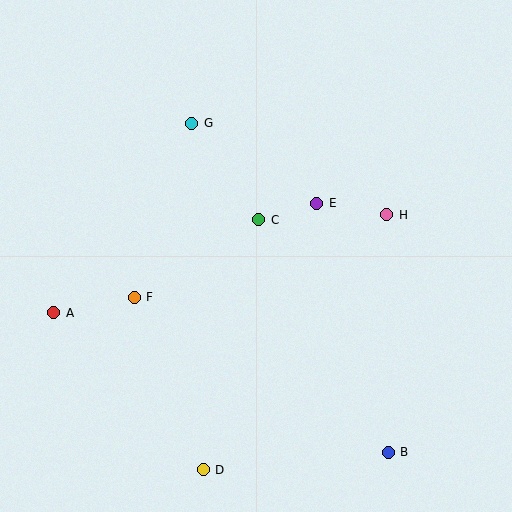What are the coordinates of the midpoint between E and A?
The midpoint between E and A is at (185, 258).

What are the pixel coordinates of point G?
Point G is at (192, 123).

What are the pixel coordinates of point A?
Point A is at (54, 313).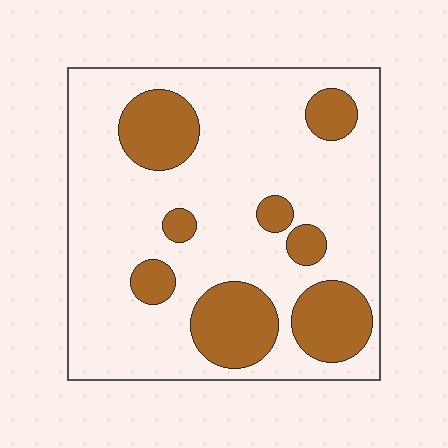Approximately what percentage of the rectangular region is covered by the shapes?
Approximately 25%.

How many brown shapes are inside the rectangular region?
8.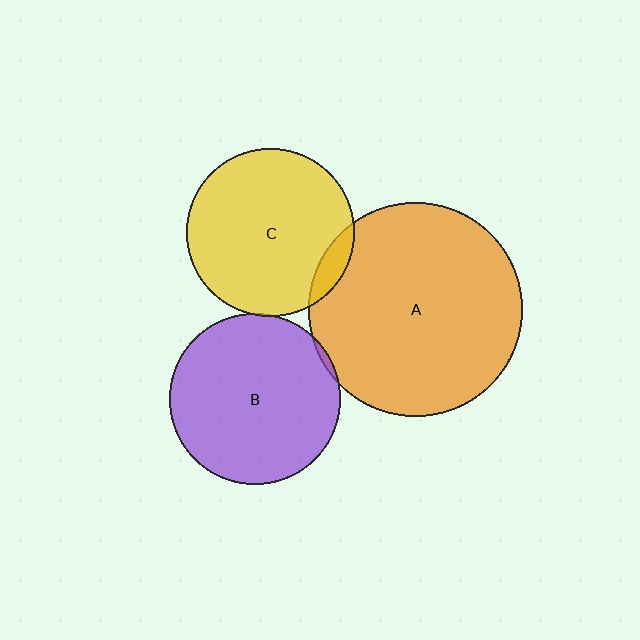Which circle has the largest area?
Circle A (orange).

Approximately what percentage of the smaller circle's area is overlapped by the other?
Approximately 10%.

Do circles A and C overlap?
Yes.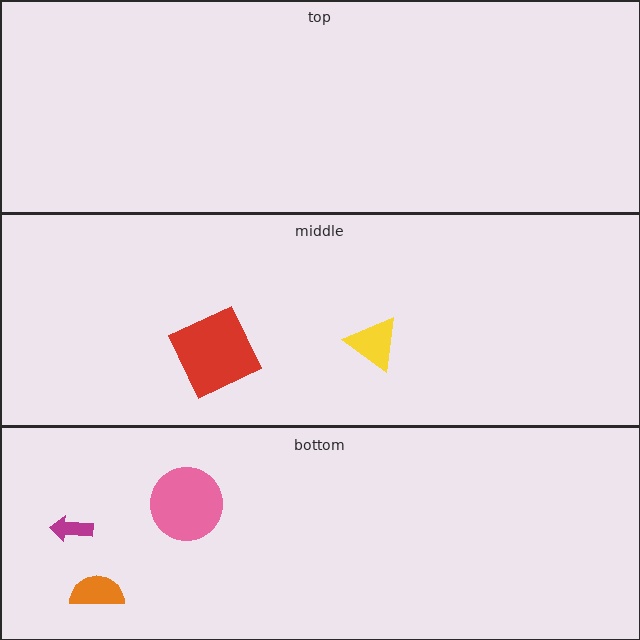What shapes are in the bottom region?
The magenta arrow, the pink circle, the orange semicircle.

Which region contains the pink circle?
The bottom region.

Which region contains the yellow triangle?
The middle region.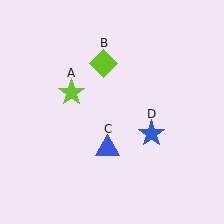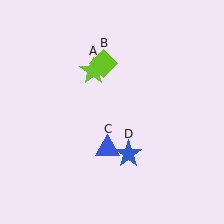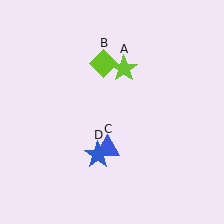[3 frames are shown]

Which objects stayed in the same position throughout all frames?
Lime diamond (object B) and blue triangle (object C) remained stationary.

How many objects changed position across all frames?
2 objects changed position: lime star (object A), blue star (object D).